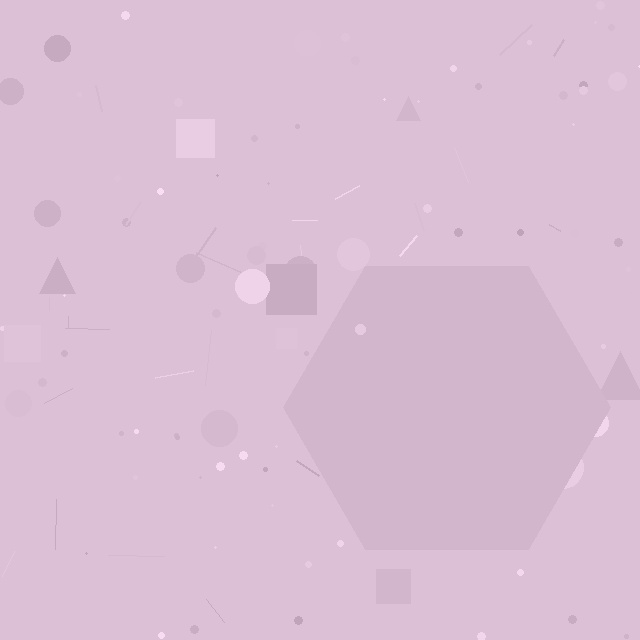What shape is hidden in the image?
A hexagon is hidden in the image.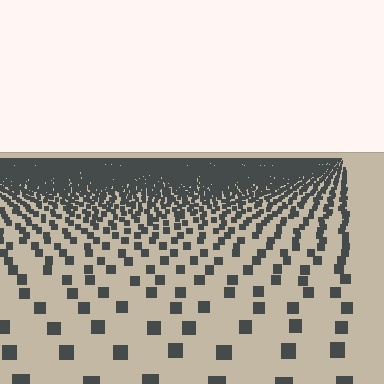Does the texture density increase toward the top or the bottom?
Density increases toward the top.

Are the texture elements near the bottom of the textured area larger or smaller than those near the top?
Larger. Near the bottom, elements are closer to the viewer and appear at a bigger on-screen size.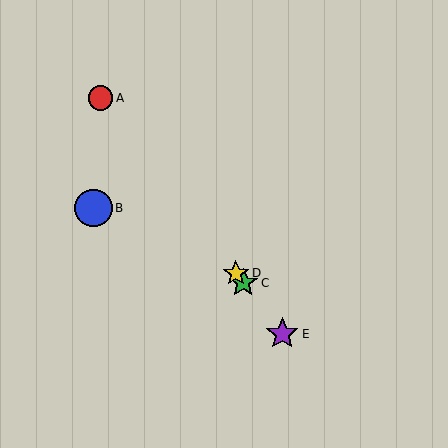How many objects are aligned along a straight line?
4 objects (A, C, D, E) are aligned along a straight line.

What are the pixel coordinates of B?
Object B is at (94, 208).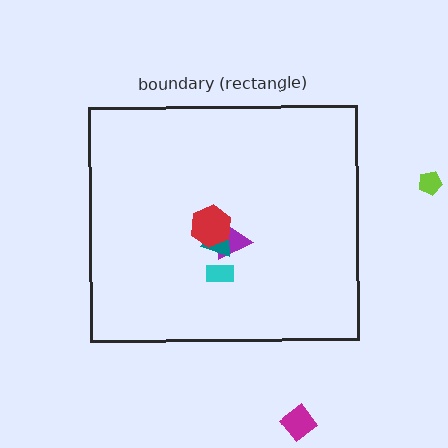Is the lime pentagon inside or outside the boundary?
Outside.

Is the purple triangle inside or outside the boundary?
Inside.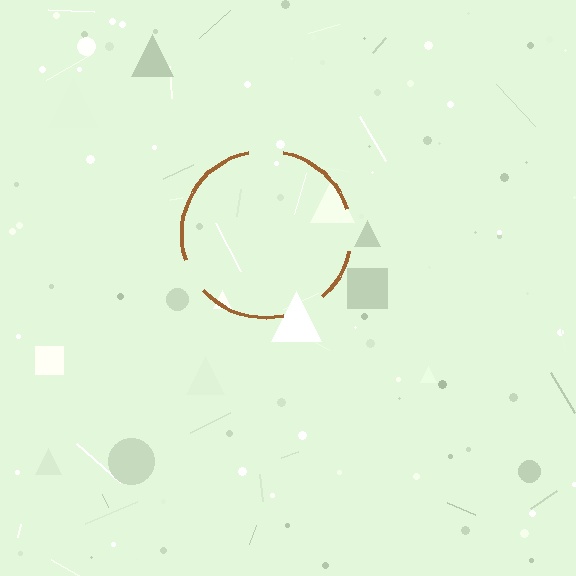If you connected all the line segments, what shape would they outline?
They would outline a circle.